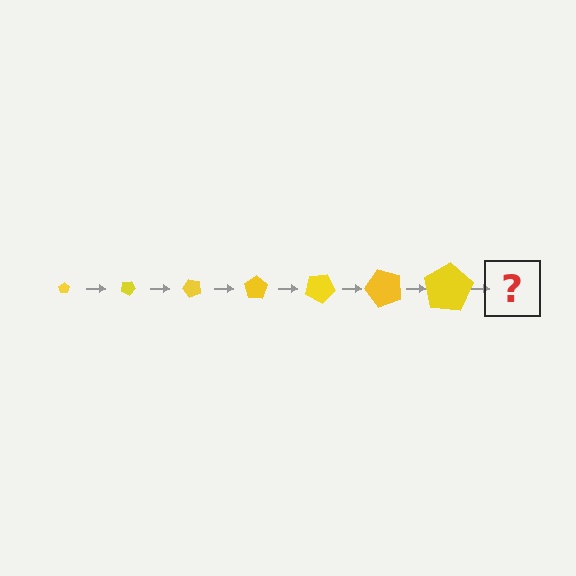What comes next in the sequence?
The next element should be a pentagon, larger than the previous one and rotated 175 degrees from the start.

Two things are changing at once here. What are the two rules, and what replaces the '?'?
The two rules are that the pentagon grows larger each step and it rotates 25 degrees each step. The '?' should be a pentagon, larger than the previous one and rotated 175 degrees from the start.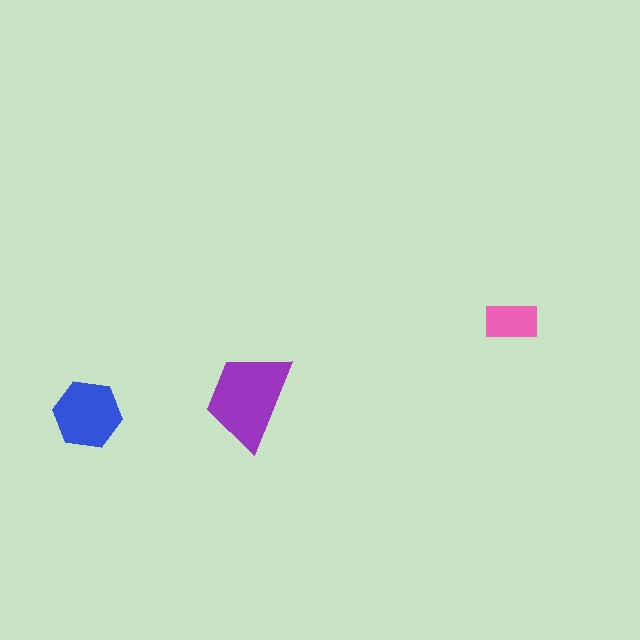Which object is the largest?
The purple trapezoid.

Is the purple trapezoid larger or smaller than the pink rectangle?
Larger.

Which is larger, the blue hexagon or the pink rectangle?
The blue hexagon.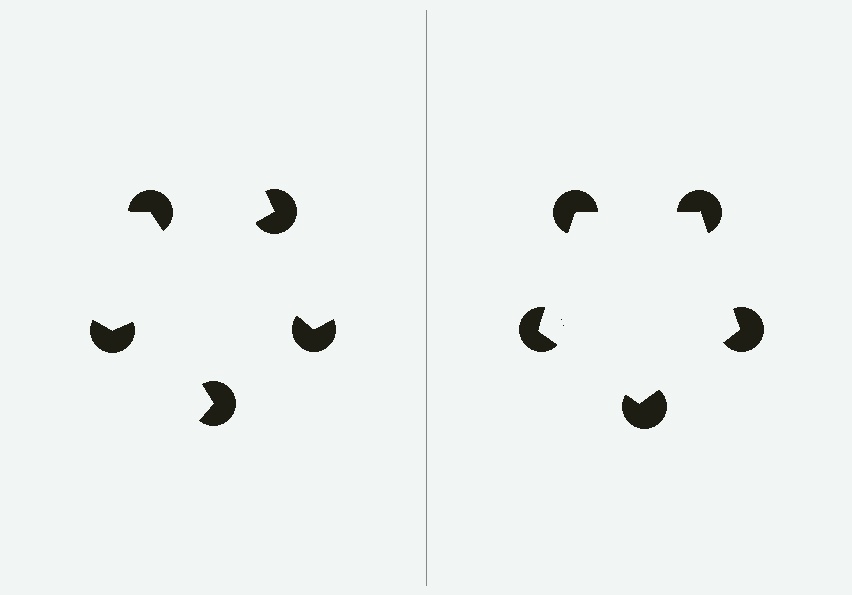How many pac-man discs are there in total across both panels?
10 — 5 on each side.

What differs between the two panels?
The pac-man discs are positioned identically on both sides; only the wedge orientations differ. On the right they align to a pentagon; on the left they are misaligned.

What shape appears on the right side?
An illusory pentagon.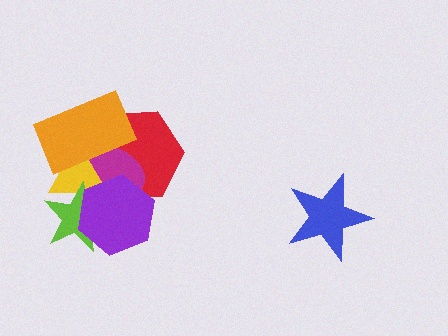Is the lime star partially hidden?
Yes, it is partially covered by another shape.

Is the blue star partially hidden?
No, no other shape covers it.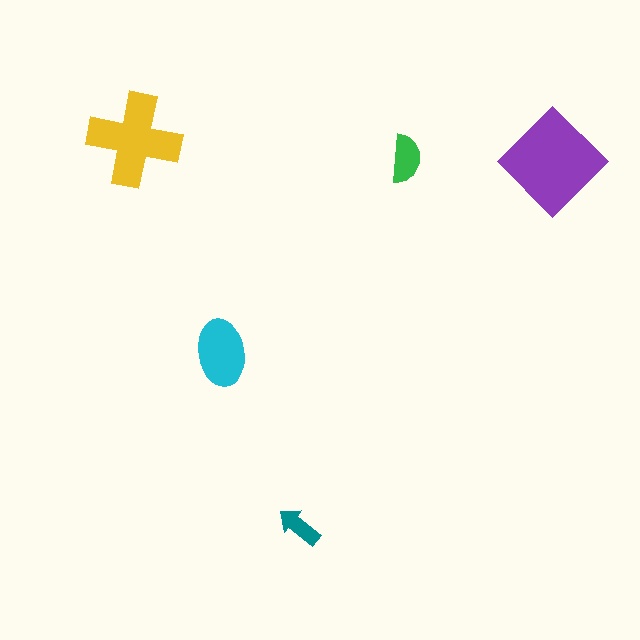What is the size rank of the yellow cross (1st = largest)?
2nd.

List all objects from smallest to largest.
The teal arrow, the green semicircle, the cyan ellipse, the yellow cross, the purple diamond.